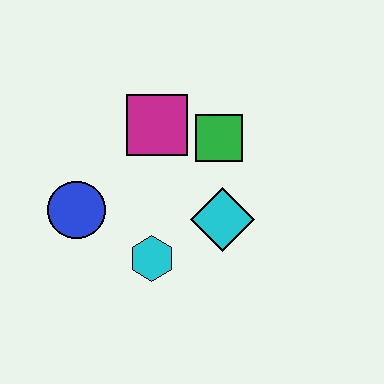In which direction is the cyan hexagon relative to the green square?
The cyan hexagon is below the green square.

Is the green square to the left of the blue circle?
No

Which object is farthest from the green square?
The blue circle is farthest from the green square.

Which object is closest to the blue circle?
The cyan hexagon is closest to the blue circle.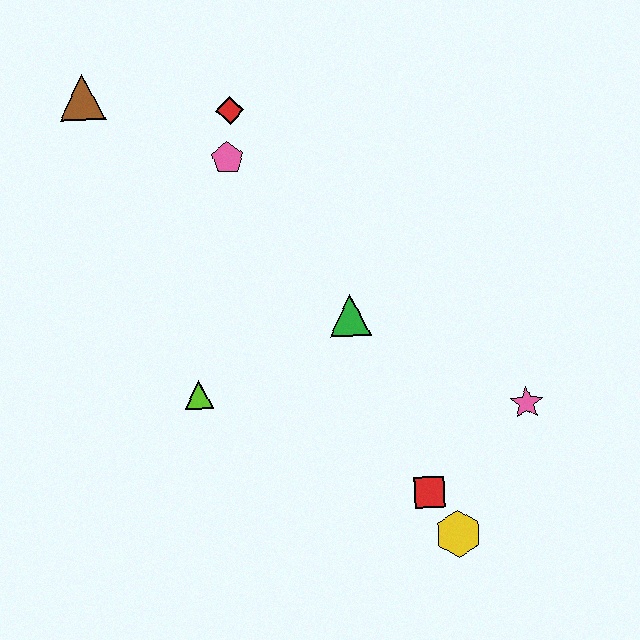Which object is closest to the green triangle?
The lime triangle is closest to the green triangle.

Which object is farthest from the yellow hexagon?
The brown triangle is farthest from the yellow hexagon.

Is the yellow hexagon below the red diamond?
Yes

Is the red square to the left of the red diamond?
No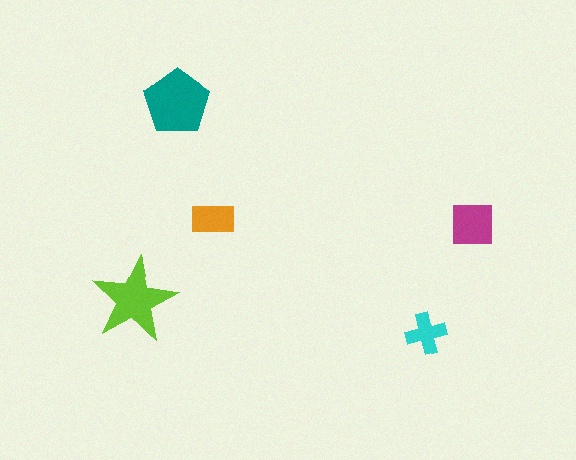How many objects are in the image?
There are 5 objects in the image.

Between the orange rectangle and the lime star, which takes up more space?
The lime star.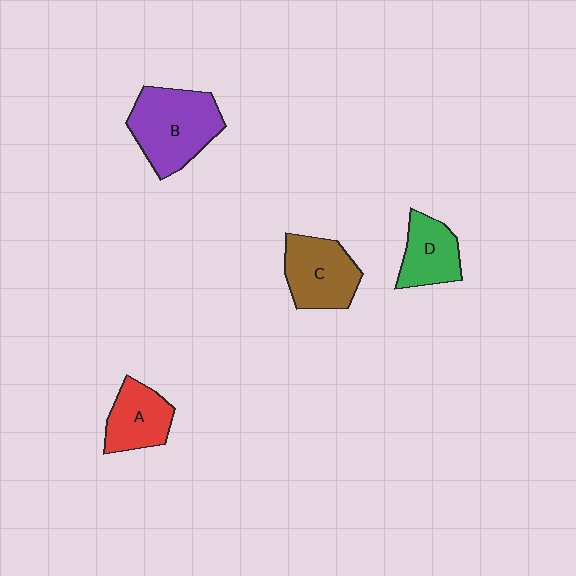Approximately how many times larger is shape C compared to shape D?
Approximately 1.3 times.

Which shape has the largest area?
Shape B (purple).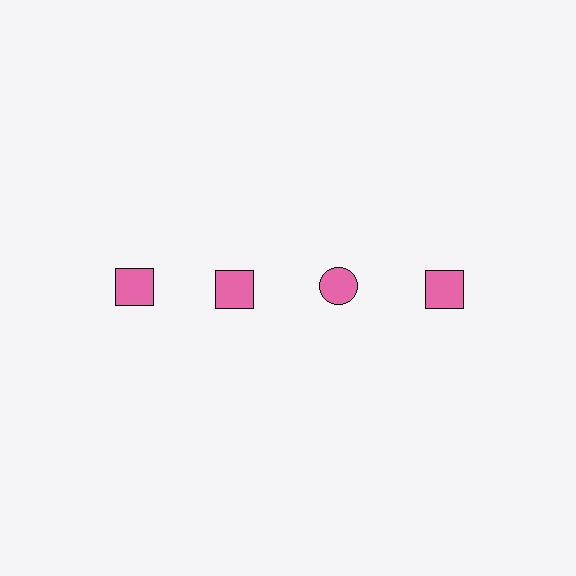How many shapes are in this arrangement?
There are 4 shapes arranged in a grid pattern.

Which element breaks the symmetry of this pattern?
The pink circle in the top row, center column breaks the symmetry. All other shapes are pink squares.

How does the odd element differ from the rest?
It has a different shape: circle instead of square.